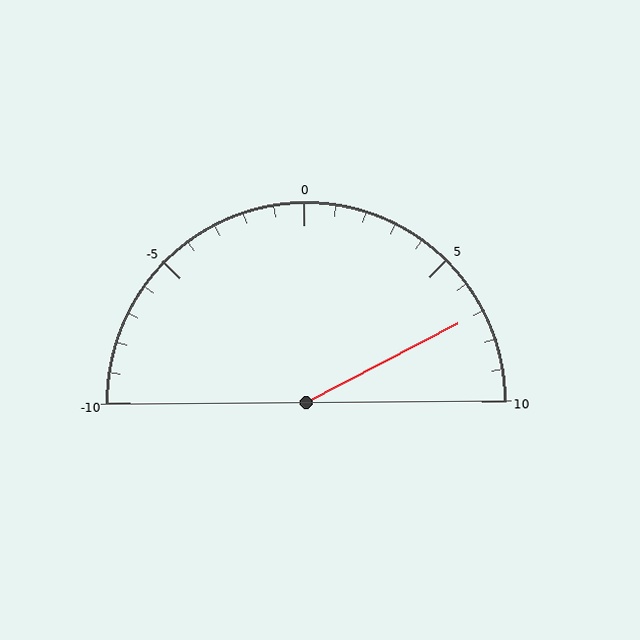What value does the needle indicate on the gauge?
The needle indicates approximately 7.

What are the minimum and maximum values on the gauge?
The gauge ranges from -10 to 10.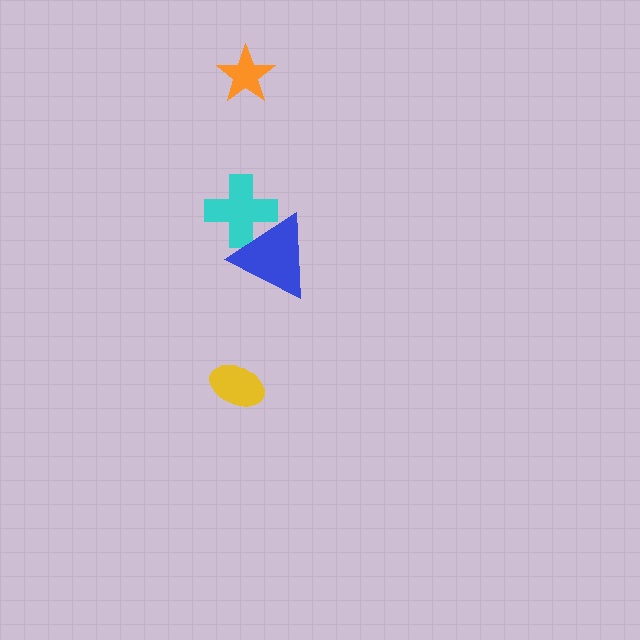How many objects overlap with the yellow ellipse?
0 objects overlap with the yellow ellipse.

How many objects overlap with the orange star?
0 objects overlap with the orange star.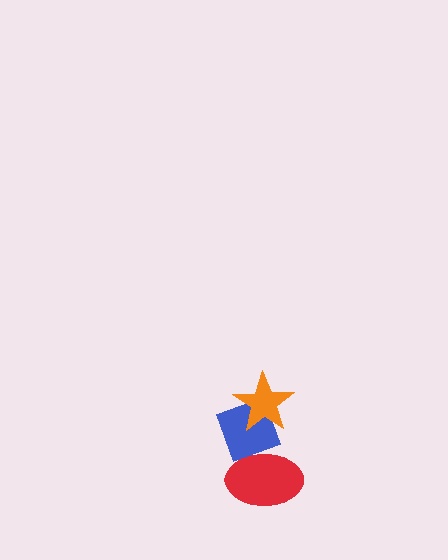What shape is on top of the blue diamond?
The orange star is on top of the blue diamond.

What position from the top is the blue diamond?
The blue diamond is 2nd from the top.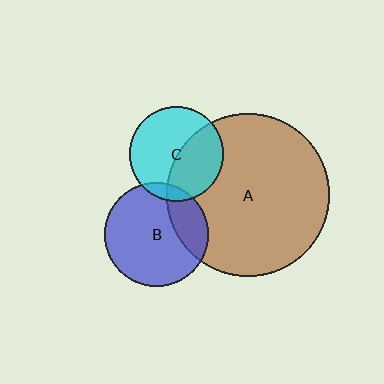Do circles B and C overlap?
Yes.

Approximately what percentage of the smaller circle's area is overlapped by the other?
Approximately 10%.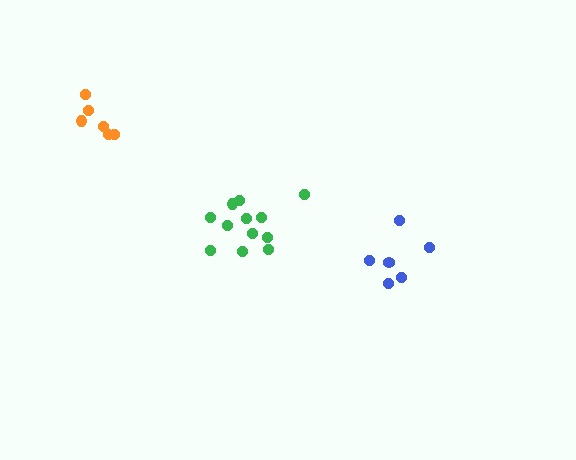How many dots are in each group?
Group 1: 12 dots, Group 2: 6 dots, Group 3: 6 dots (24 total).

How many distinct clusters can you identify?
There are 3 distinct clusters.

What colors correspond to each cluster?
The clusters are colored: green, blue, orange.